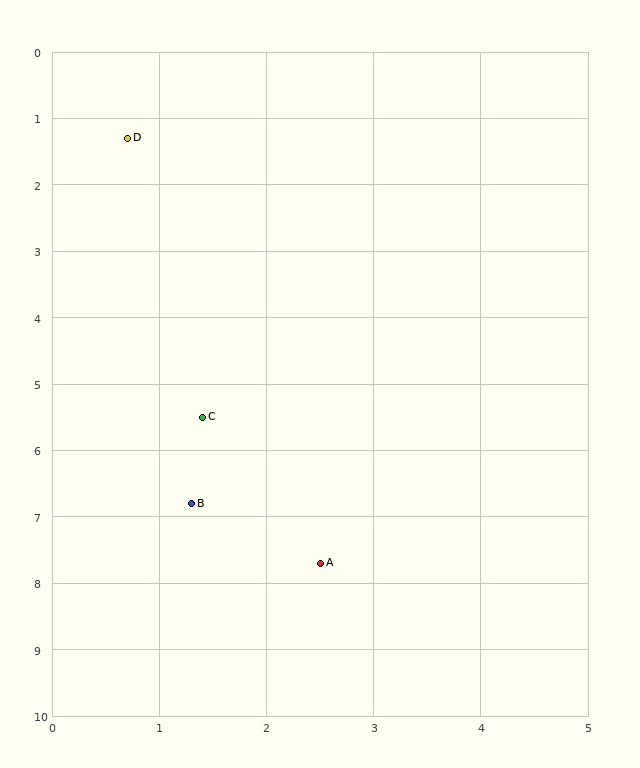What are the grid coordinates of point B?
Point B is at approximately (1.3, 6.8).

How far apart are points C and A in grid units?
Points C and A are about 2.5 grid units apart.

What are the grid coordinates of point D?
Point D is at approximately (0.7, 1.3).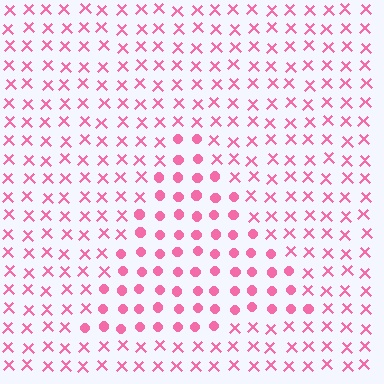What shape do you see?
I see a triangle.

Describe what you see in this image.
The image is filled with small pink elements arranged in a uniform grid. A triangle-shaped region contains circles, while the surrounding area contains X marks. The boundary is defined purely by the change in element shape.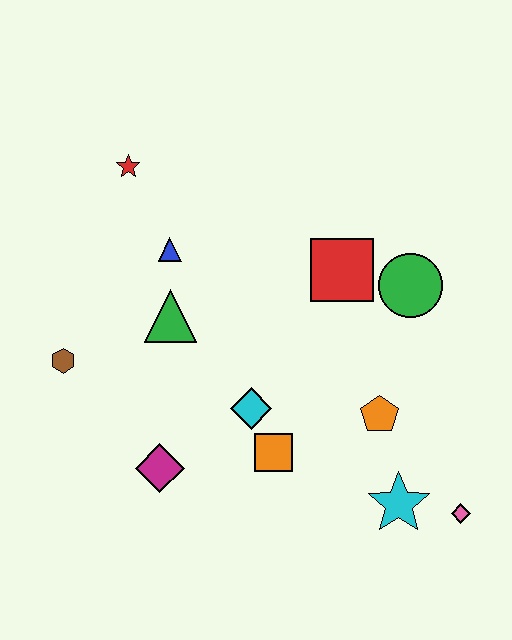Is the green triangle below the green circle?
Yes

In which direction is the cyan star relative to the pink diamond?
The cyan star is to the left of the pink diamond.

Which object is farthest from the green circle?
The brown hexagon is farthest from the green circle.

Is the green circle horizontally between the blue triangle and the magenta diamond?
No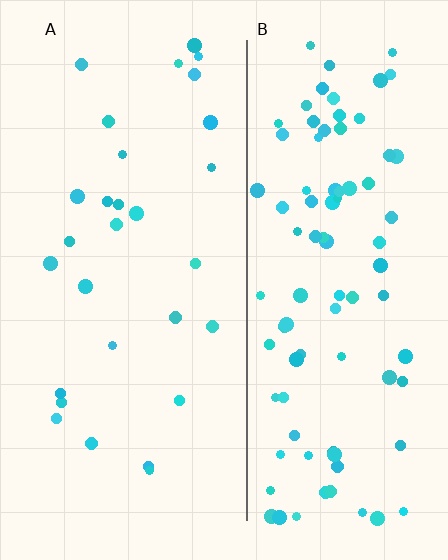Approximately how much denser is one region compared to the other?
Approximately 3.1× — region B over region A.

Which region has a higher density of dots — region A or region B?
B (the right).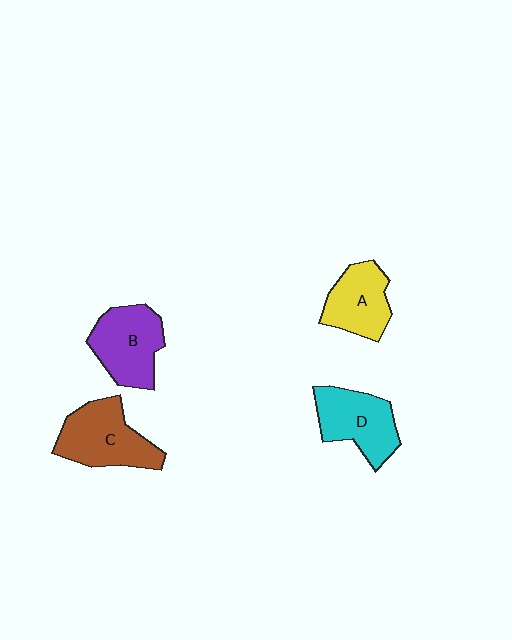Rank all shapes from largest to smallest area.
From largest to smallest: C (brown), B (purple), D (cyan), A (yellow).